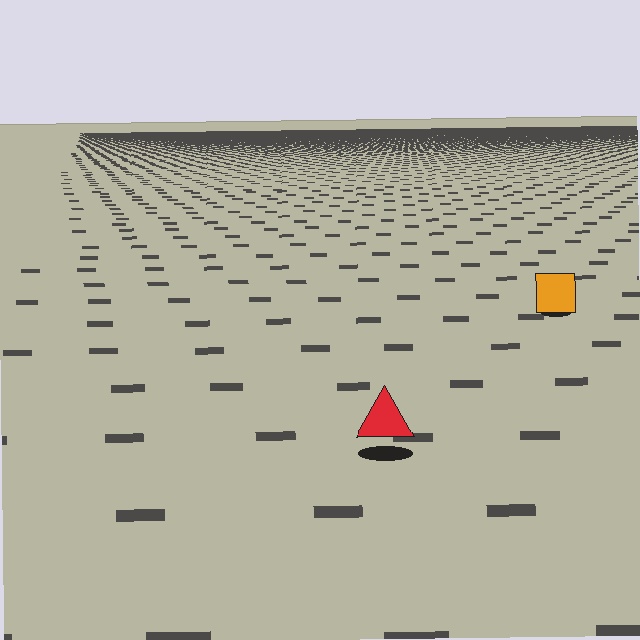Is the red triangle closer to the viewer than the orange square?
Yes. The red triangle is closer — you can tell from the texture gradient: the ground texture is coarser near it.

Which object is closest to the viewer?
The red triangle is closest. The texture marks near it are larger and more spread out.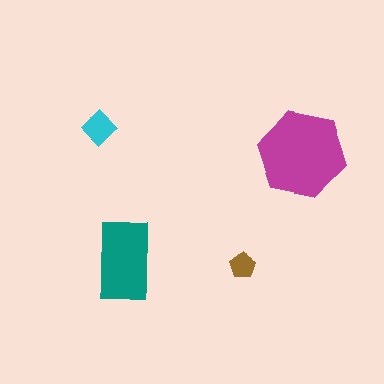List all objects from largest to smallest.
The magenta hexagon, the teal rectangle, the cyan diamond, the brown pentagon.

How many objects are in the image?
There are 4 objects in the image.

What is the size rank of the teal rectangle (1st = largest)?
2nd.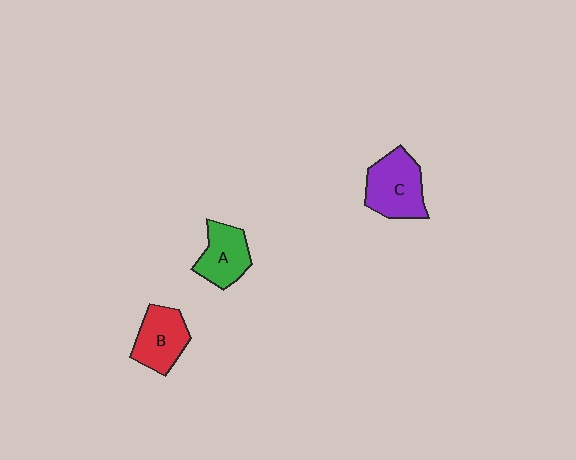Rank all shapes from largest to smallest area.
From largest to smallest: C (purple), B (red), A (green).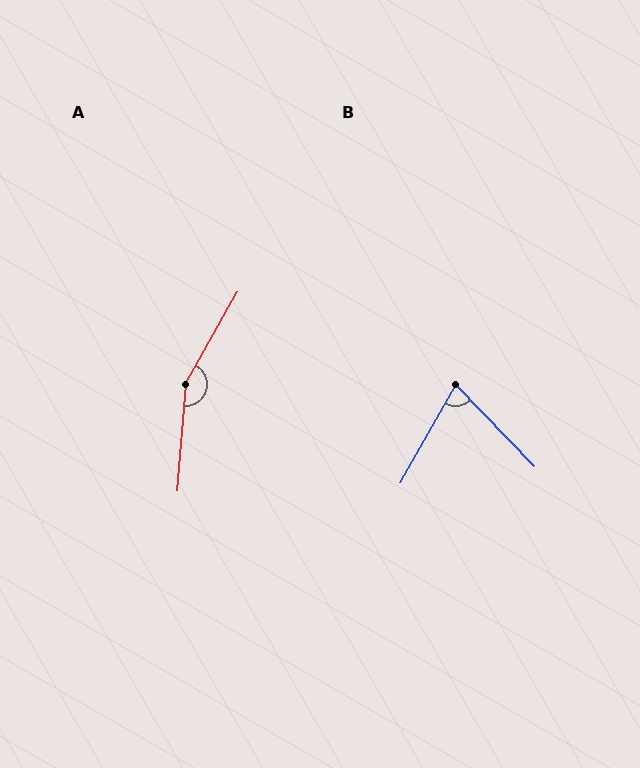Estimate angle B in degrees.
Approximately 74 degrees.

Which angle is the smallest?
B, at approximately 74 degrees.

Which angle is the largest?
A, at approximately 155 degrees.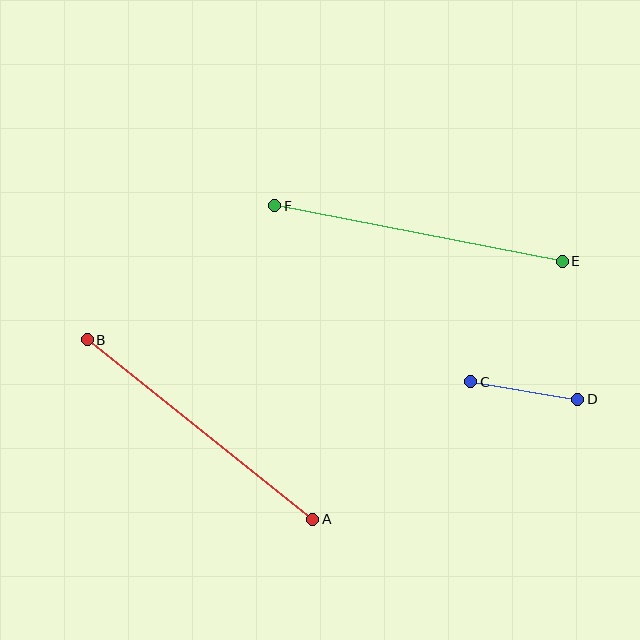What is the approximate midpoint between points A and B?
The midpoint is at approximately (200, 430) pixels.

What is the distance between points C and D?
The distance is approximately 108 pixels.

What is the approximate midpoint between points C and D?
The midpoint is at approximately (524, 391) pixels.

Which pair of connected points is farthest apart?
Points E and F are farthest apart.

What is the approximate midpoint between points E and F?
The midpoint is at approximately (418, 234) pixels.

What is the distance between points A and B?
The distance is approximately 288 pixels.